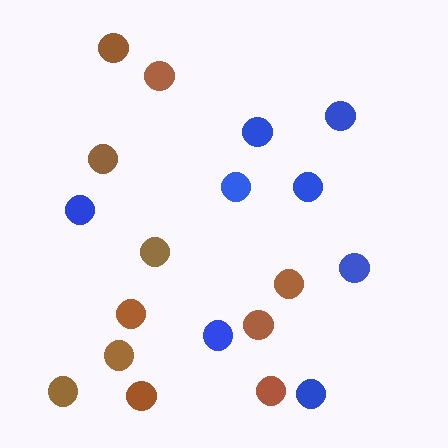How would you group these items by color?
There are 2 groups: one group of blue circles (8) and one group of brown circles (11).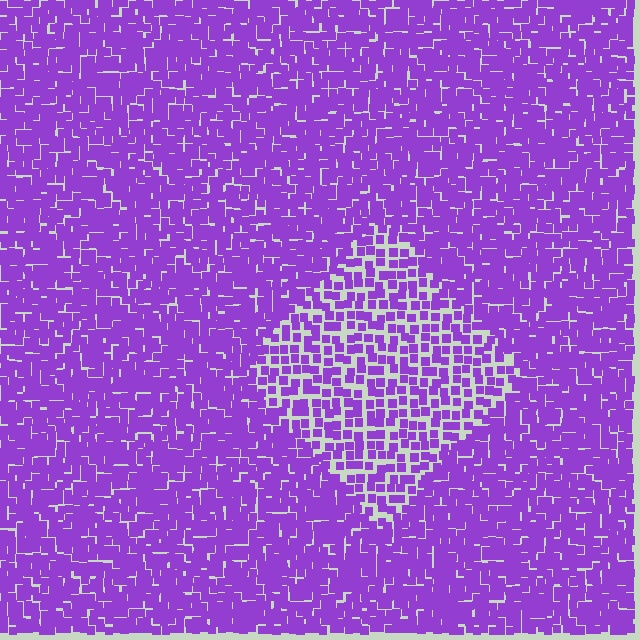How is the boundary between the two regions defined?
The boundary is defined by a change in element density (approximately 1.8x ratio). All elements are the same color, size, and shape.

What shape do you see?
I see a diamond.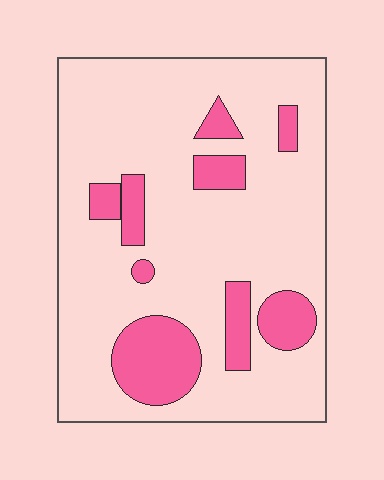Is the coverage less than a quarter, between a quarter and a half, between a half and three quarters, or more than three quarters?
Less than a quarter.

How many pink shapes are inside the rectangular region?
9.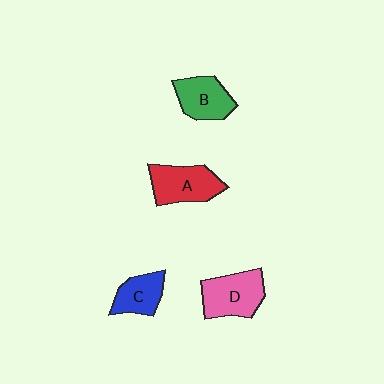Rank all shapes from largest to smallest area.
From largest to smallest: D (pink), A (red), B (green), C (blue).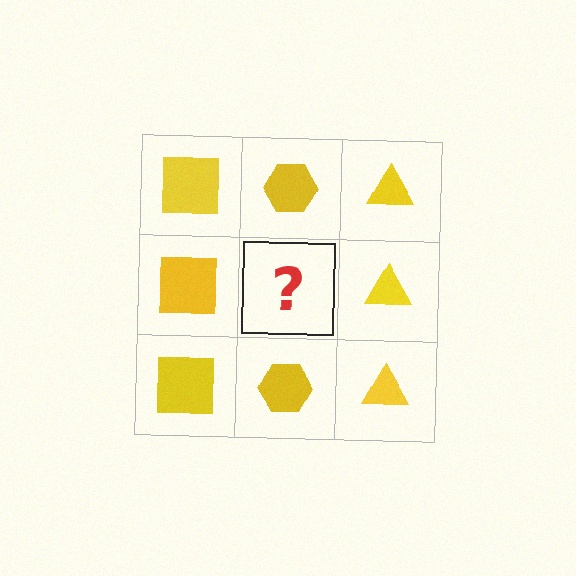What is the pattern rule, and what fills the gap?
The rule is that each column has a consistent shape. The gap should be filled with a yellow hexagon.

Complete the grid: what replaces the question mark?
The question mark should be replaced with a yellow hexagon.